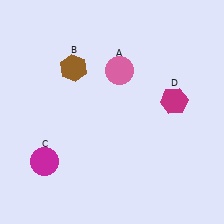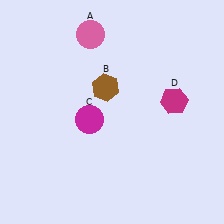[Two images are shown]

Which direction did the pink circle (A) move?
The pink circle (A) moved up.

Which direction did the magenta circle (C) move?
The magenta circle (C) moved right.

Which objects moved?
The objects that moved are: the pink circle (A), the brown hexagon (B), the magenta circle (C).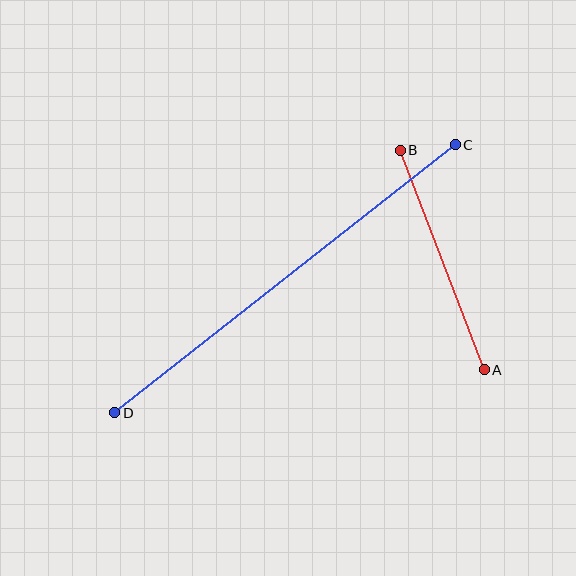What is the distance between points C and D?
The distance is approximately 434 pixels.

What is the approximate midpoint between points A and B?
The midpoint is at approximately (442, 260) pixels.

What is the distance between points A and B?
The distance is approximately 235 pixels.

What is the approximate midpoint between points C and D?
The midpoint is at approximately (285, 279) pixels.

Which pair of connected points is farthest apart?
Points C and D are farthest apart.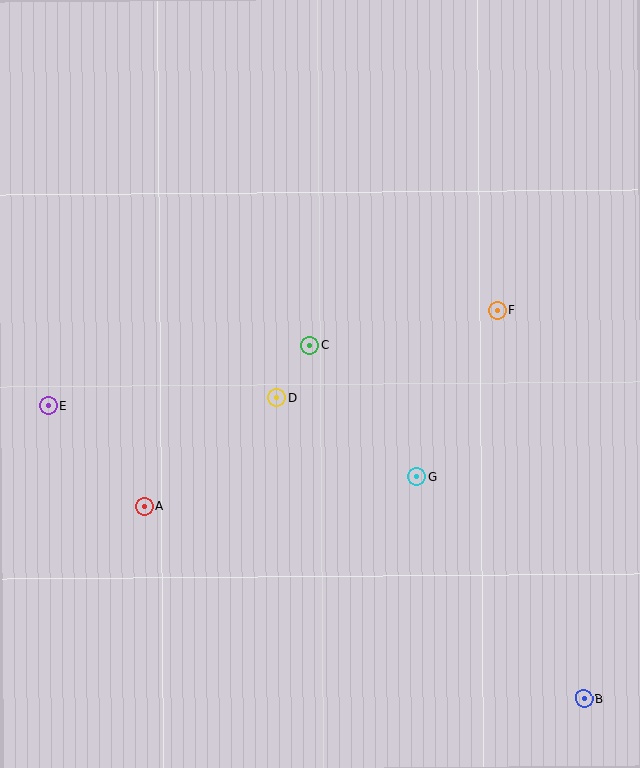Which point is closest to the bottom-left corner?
Point A is closest to the bottom-left corner.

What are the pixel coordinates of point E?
Point E is at (48, 406).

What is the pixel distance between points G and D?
The distance between G and D is 160 pixels.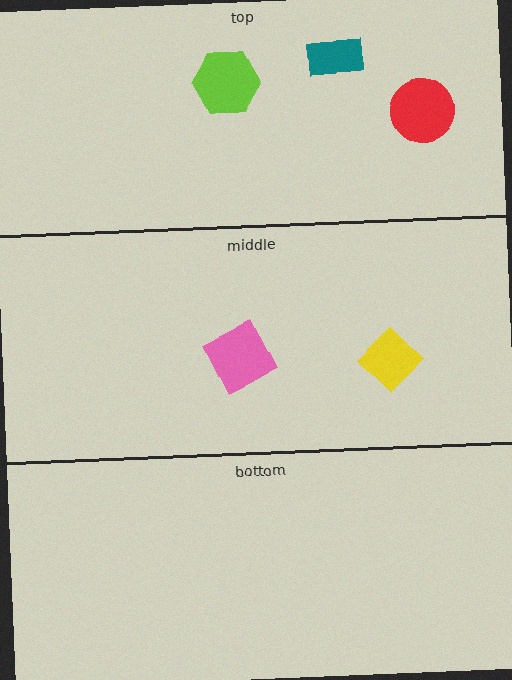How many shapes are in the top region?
3.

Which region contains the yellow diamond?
The middle region.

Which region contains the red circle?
The top region.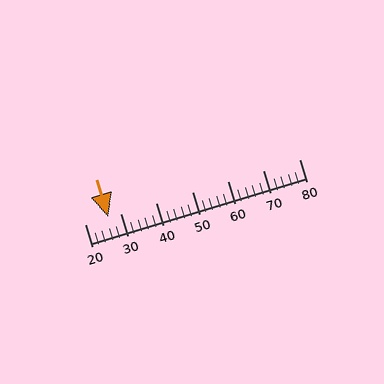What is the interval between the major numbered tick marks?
The major tick marks are spaced 10 units apart.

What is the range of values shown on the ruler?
The ruler shows values from 20 to 80.